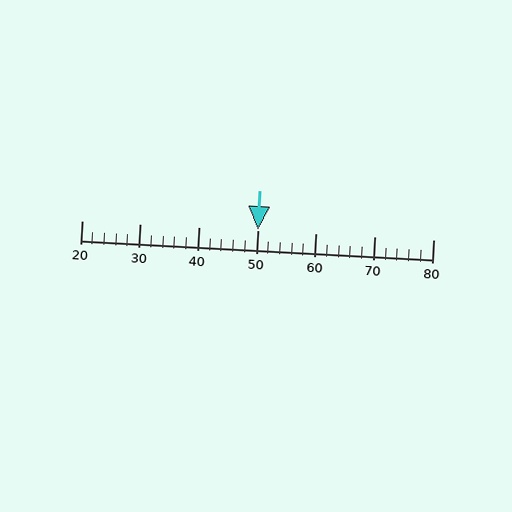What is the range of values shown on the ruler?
The ruler shows values from 20 to 80.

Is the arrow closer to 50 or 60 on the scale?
The arrow is closer to 50.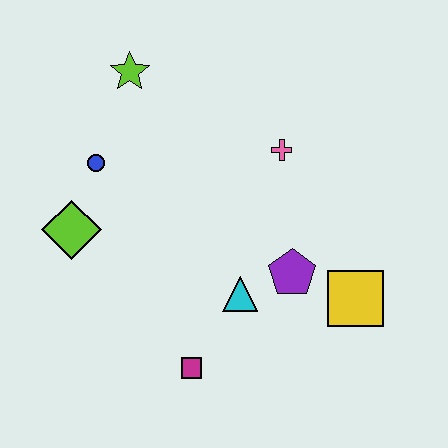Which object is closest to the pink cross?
The purple pentagon is closest to the pink cross.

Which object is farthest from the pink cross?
The magenta square is farthest from the pink cross.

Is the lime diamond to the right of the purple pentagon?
No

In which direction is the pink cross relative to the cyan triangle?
The pink cross is above the cyan triangle.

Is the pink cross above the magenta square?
Yes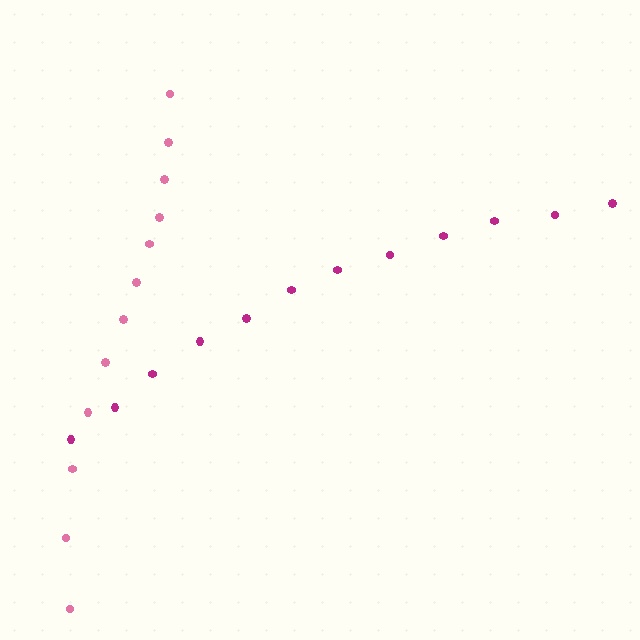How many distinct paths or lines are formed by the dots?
There are 2 distinct paths.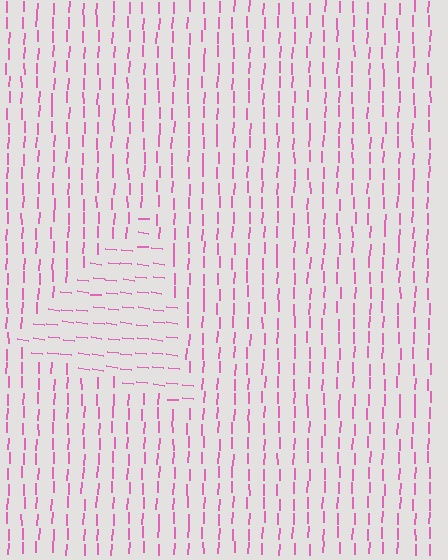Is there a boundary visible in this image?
Yes, there is a texture boundary formed by a change in line orientation.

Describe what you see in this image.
The image is filled with small pink line segments. A triangle region in the image has lines oriented differently from the surrounding lines, creating a visible texture boundary.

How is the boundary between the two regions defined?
The boundary is defined purely by a change in line orientation (approximately 85 degrees difference). All lines are the same color and thickness.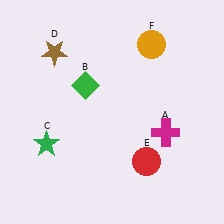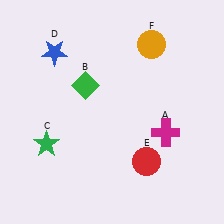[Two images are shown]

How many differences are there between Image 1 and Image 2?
There is 1 difference between the two images.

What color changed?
The star (D) changed from brown in Image 1 to blue in Image 2.